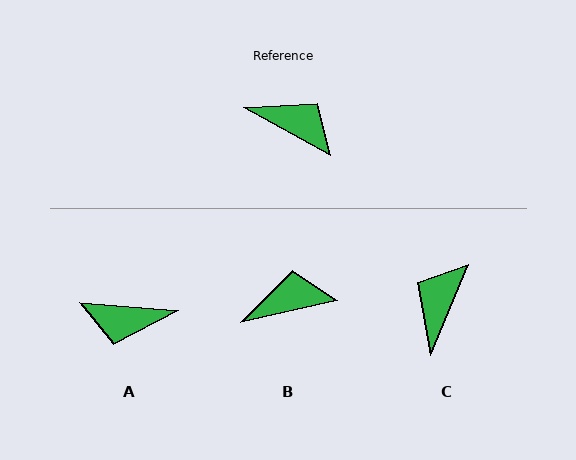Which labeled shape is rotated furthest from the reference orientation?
A, about 155 degrees away.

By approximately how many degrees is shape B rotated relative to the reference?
Approximately 42 degrees counter-clockwise.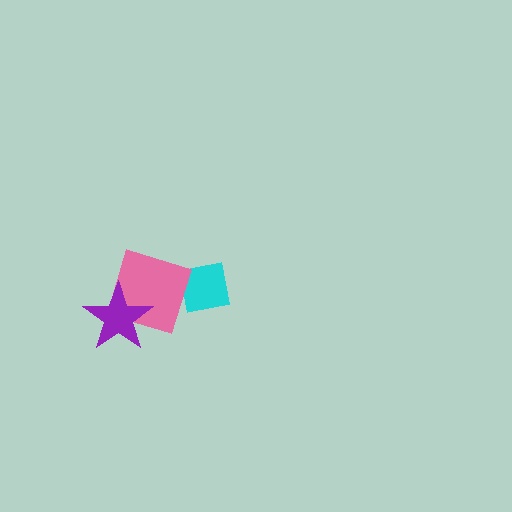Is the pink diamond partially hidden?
Yes, it is partially covered by another shape.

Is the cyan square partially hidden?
Yes, it is partially covered by another shape.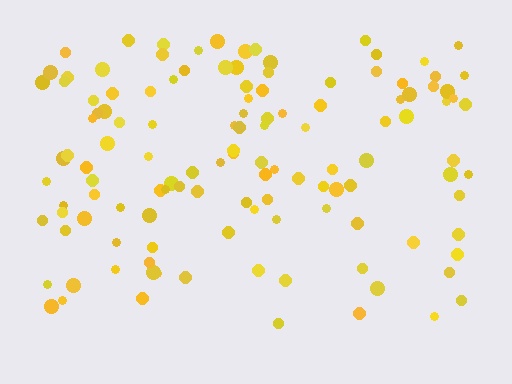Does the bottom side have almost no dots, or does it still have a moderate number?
Still a moderate number, just noticeably fewer than the top.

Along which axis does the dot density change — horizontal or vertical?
Vertical.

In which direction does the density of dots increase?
From bottom to top, with the top side densest.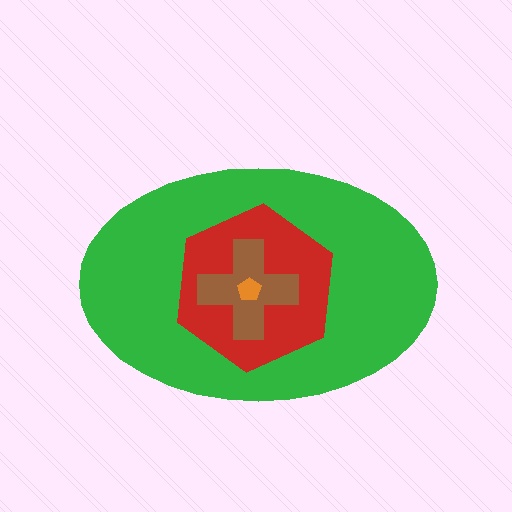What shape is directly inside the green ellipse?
The red hexagon.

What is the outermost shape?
The green ellipse.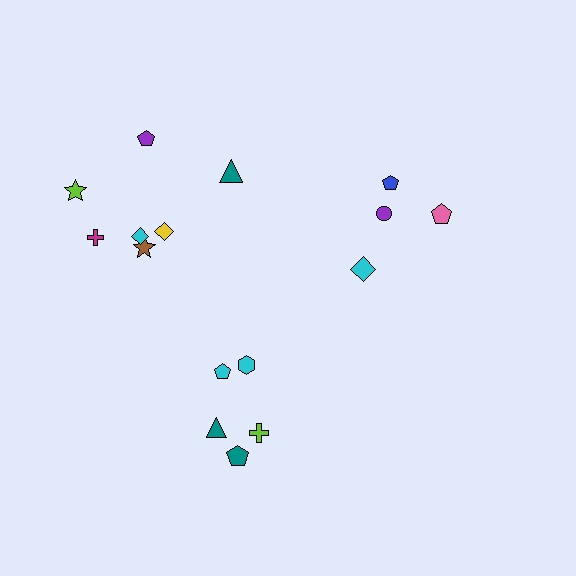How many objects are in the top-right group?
There are 4 objects.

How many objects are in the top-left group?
There are 7 objects.